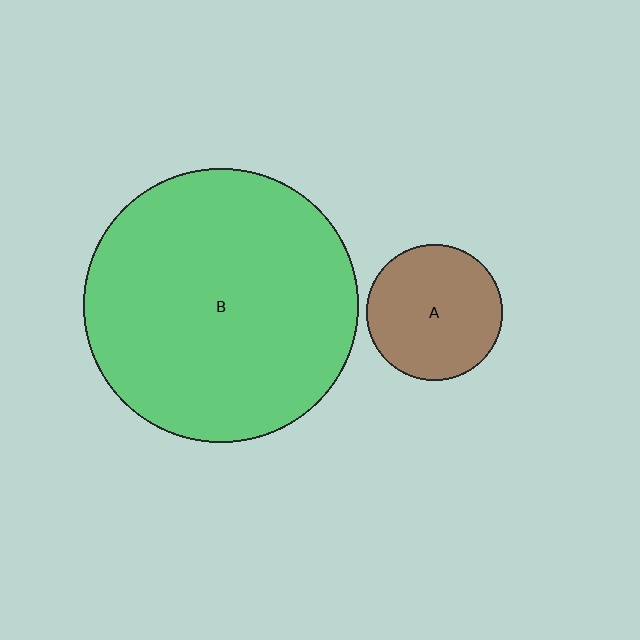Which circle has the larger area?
Circle B (green).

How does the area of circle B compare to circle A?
Approximately 4.1 times.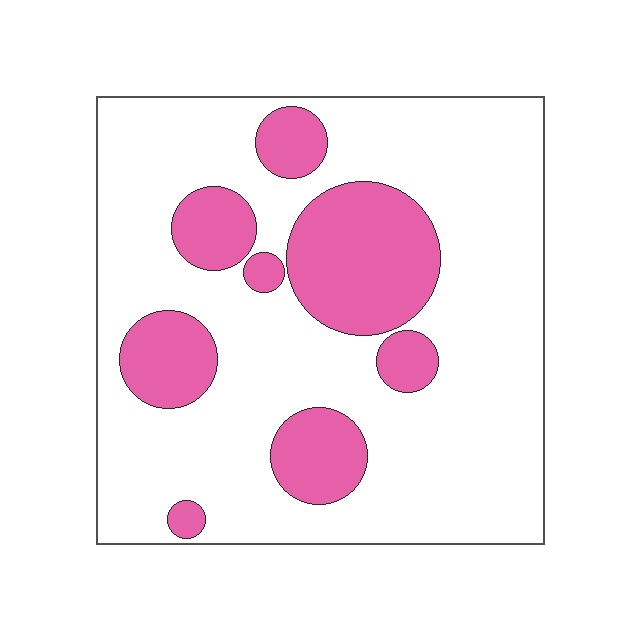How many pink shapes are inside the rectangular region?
8.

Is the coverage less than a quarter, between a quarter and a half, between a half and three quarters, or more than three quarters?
Less than a quarter.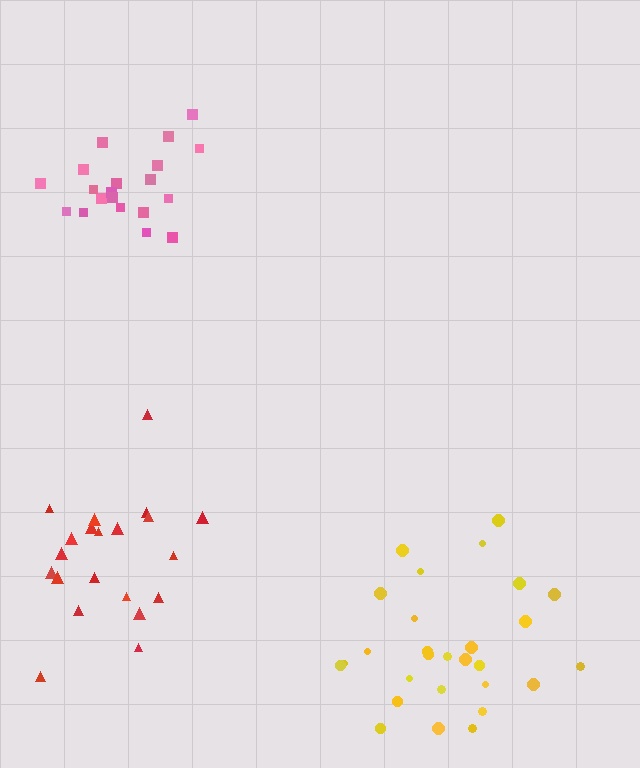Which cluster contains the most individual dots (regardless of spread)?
Yellow (28).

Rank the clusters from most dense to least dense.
red, pink, yellow.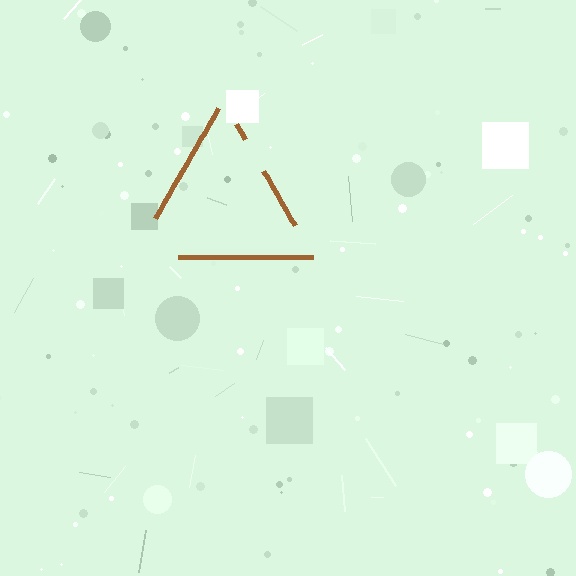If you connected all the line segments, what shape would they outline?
They would outline a triangle.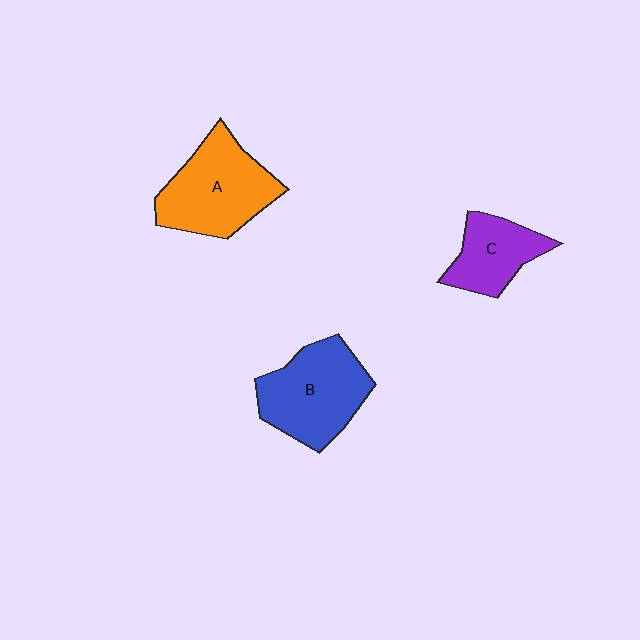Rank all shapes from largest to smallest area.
From largest to smallest: A (orange), B (blue), C (purple).